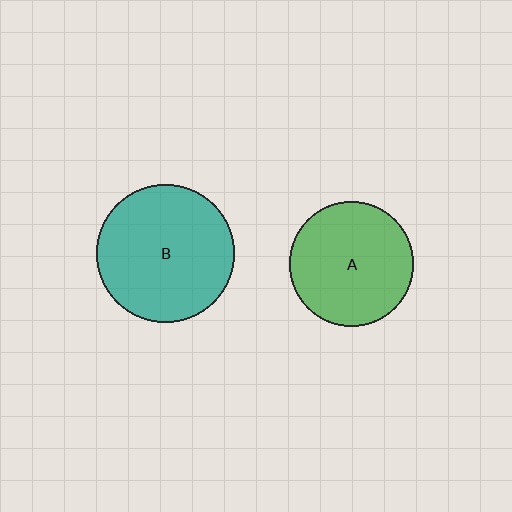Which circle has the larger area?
Circle B (teal).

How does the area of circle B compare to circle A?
Approximately 1.2 times.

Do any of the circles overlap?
No, none of the circles overlap.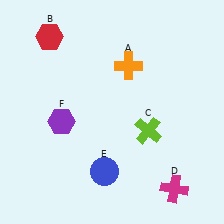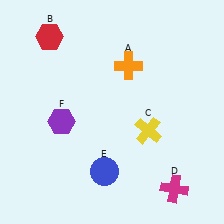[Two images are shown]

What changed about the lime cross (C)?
In Image 1, C is lime. In Image 2, it changed to yellow.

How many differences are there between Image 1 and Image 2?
There is 1 difference between the two images.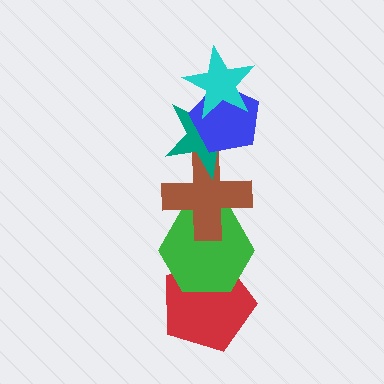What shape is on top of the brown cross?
The teal star is on top of the brown cross.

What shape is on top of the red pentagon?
The green hexagon is on top of the red pentagon.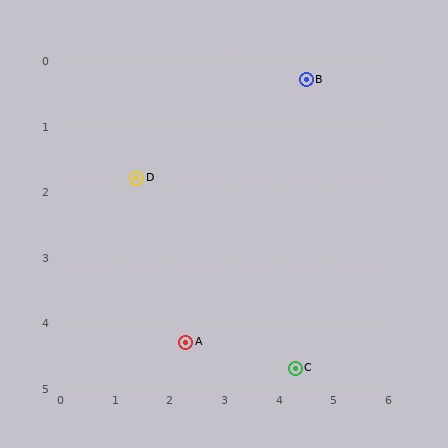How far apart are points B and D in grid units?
Points B and D are about 3.4 grid units apart.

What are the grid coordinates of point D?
Point D is at approximately (1.4, 1.8).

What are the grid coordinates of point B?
Point B is at approximately (4.5, 0.3).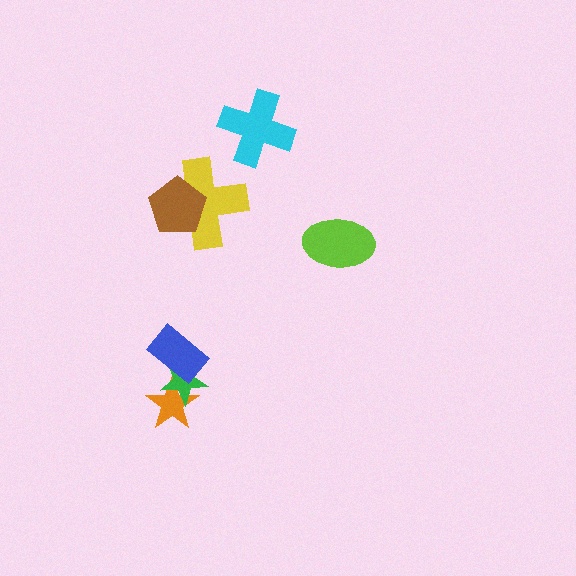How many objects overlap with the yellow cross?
1 object overlaps with the yellow cross.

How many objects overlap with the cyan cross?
0 objects overlap with the cyan cross.